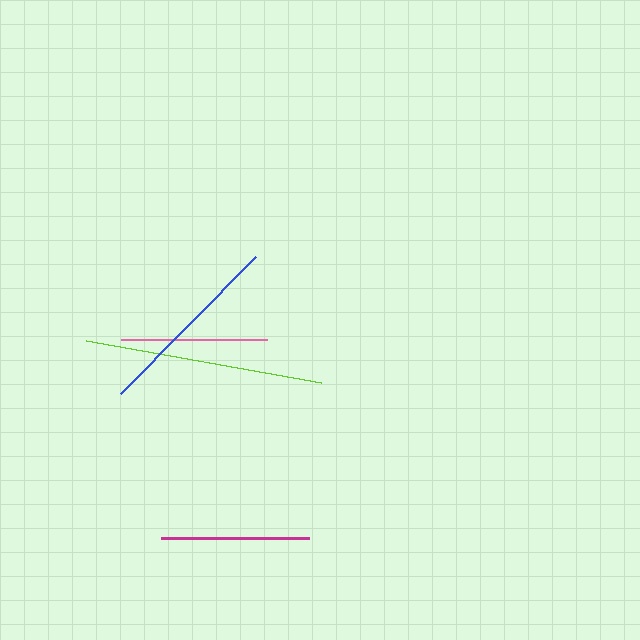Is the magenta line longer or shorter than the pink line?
The magenta line is longer than the pink line.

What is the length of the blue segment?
The blue segment is approximately 192 pixels long.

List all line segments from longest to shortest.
From longest to shortest: lime, blue, magenta, pink.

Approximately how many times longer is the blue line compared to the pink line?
The blue line is approximately 1.3 times the length of the pink line.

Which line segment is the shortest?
The pink line is the shortest at approximately 146 pixels.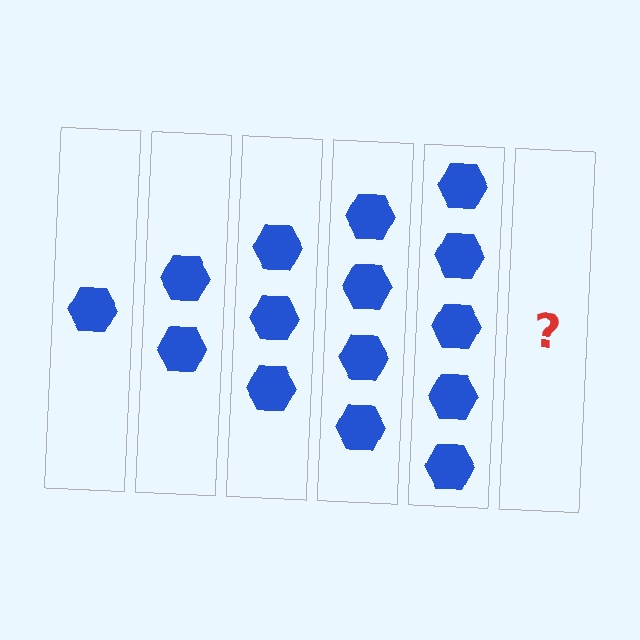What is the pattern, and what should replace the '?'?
The pattern is that each step adds one more hexagon. The '?' should be 6 hexagons.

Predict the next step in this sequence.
The next step is 6 hexagons.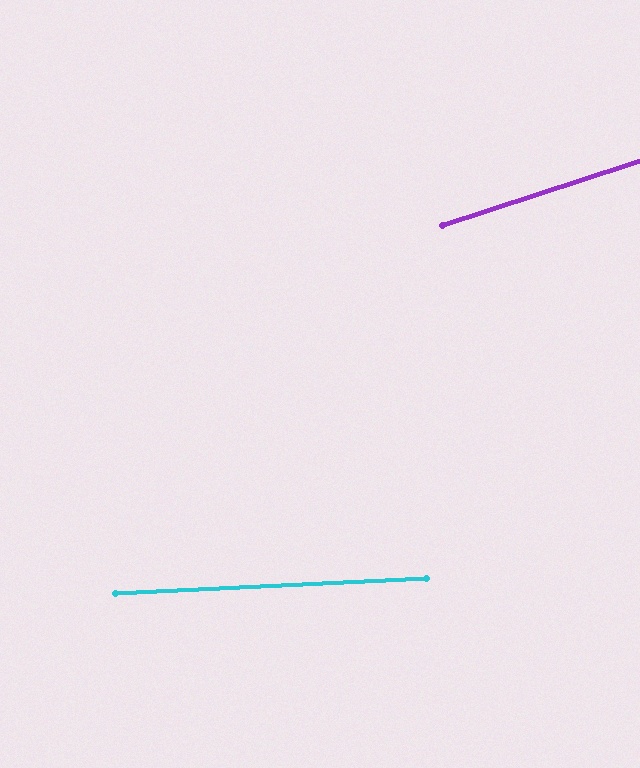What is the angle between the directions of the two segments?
Approximately 15 degrees.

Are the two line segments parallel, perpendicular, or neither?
Neither parallel nor perpendicular — they differ by about 15°.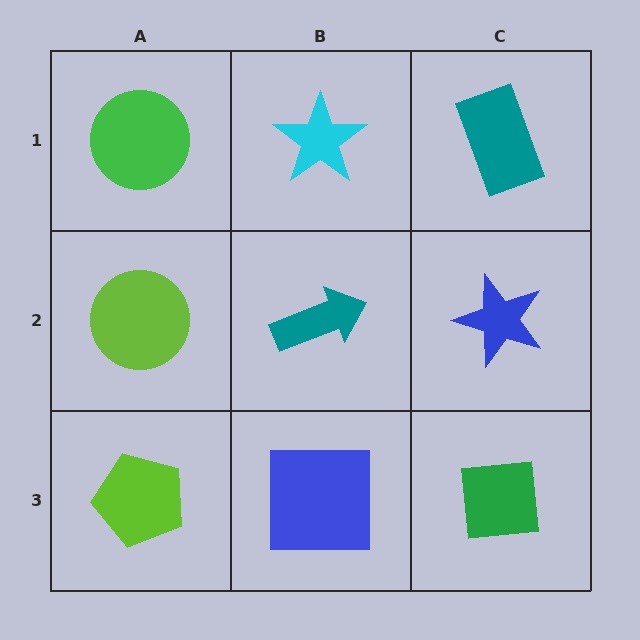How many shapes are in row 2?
3 shapes.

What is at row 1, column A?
A green circle.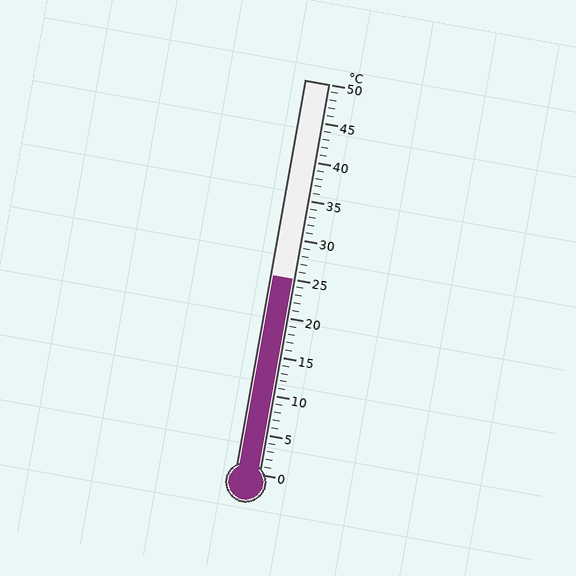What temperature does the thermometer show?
The thermometer shows approximately 25°C.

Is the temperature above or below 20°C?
The temperature is above 20°C.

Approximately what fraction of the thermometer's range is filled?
The thermometer is filled to approximately 50% of its range.